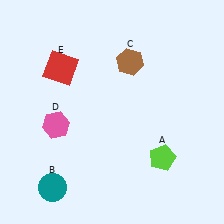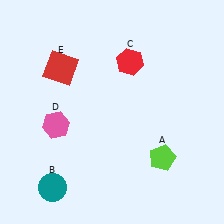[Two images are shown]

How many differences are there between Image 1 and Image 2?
There is 1 difference between the two images.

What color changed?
The hexagon (C) changed from brown in Image 1 to red in Image 2.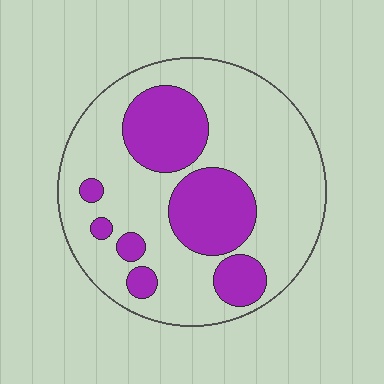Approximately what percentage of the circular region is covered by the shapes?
Approximately 30%.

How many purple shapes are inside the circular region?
7.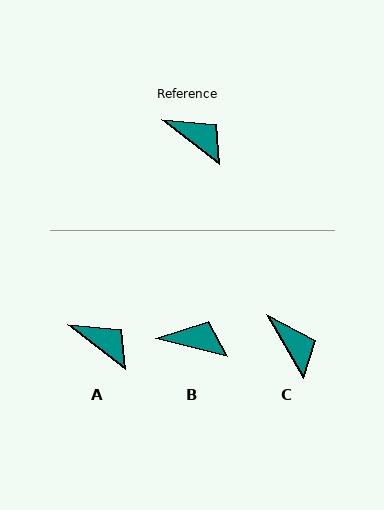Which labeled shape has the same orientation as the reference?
A.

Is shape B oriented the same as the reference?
No, it is off by about 24 degrees.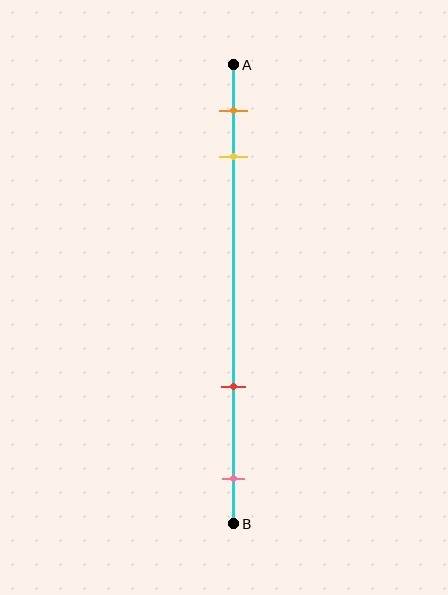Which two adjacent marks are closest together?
The orange and yellow marks are the closest adjacent pair.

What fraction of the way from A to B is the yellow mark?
The yellow mark is approximately 20% (0.2) of the way from A to B.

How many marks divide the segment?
There are 4 marks dividing the segment.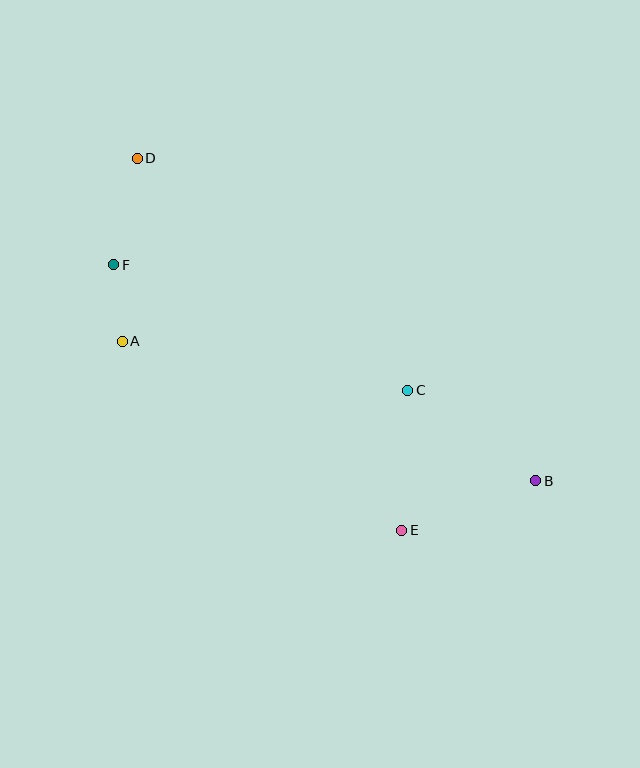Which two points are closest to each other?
Points A and F are closest to each other.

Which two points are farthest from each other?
Points B and D are farthest from each other.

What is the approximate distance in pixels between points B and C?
The distance between B and C is approximately 157 pixels.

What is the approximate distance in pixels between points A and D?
The distance between A and D is approximately 184 pixels.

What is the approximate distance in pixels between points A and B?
The distance between A and B is approximately 436 pixels.